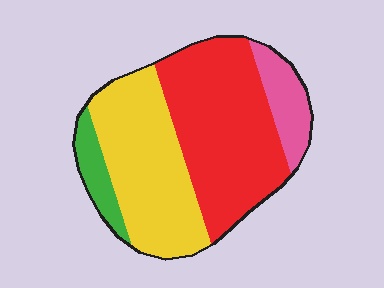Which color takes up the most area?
Red, at roughly 45%.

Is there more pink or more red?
Red.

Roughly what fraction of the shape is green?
Green covers roughly 10% of the shape.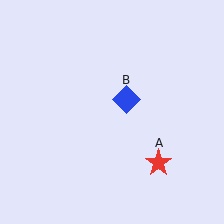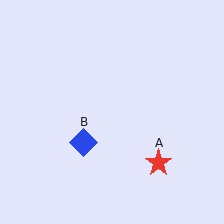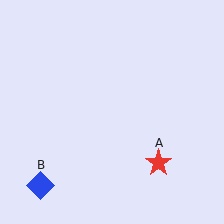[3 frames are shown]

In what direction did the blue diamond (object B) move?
The blue diamond (object B) moved down and to the left.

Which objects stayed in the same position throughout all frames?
Red star (object A) remained stationary.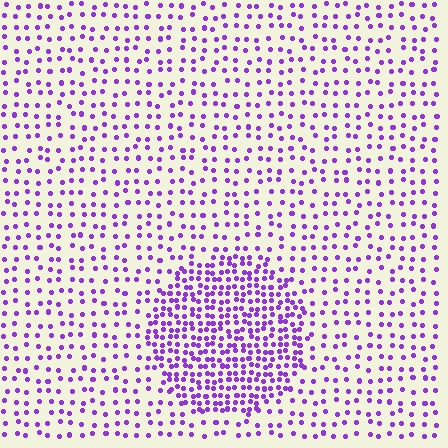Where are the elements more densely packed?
The elements are more densely packed inside the circle boundary.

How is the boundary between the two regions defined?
The boundary is defined by a change in element density (approximately 2.3x ratio). All elements are the same color, size, and shape.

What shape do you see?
I see a circle.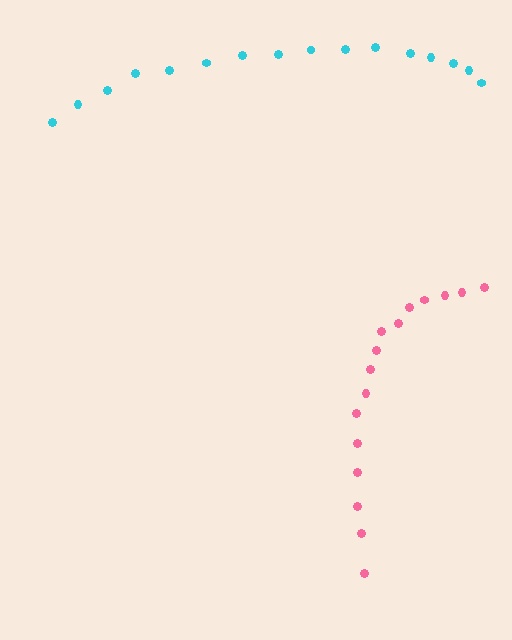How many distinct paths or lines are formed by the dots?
There are 2 distinct paths.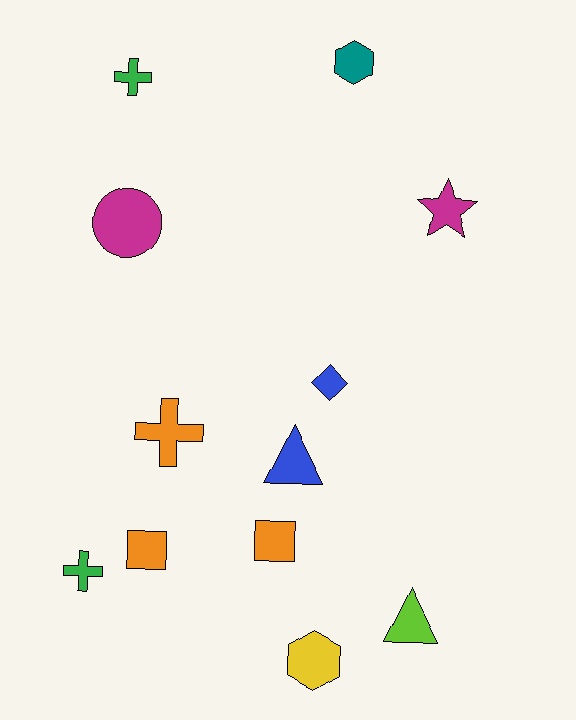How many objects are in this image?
There are 12 objects.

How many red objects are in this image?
There are no red objects.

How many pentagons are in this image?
There are no pentagons.